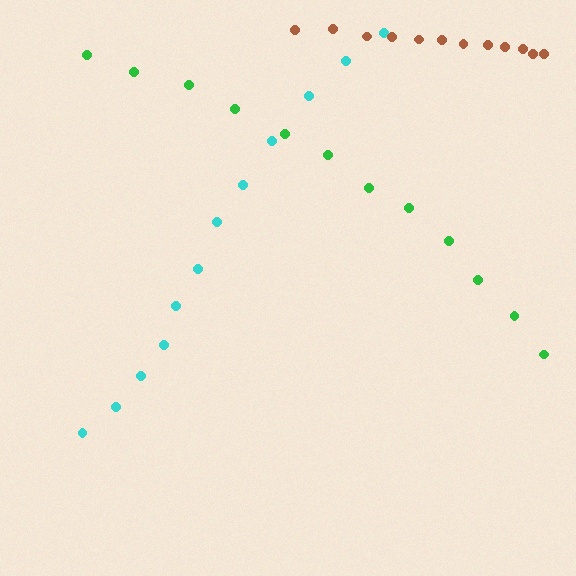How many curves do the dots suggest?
There are 3 distinct paths.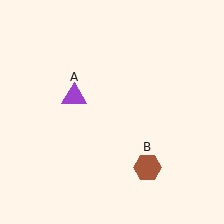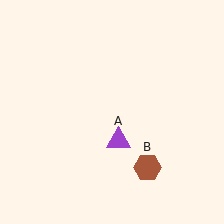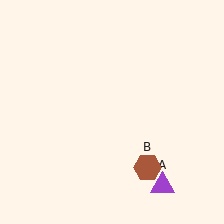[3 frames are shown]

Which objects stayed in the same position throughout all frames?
Brown hexagon (object B) remained stationary.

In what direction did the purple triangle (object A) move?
The purple triangle (object A) moved down and to the right.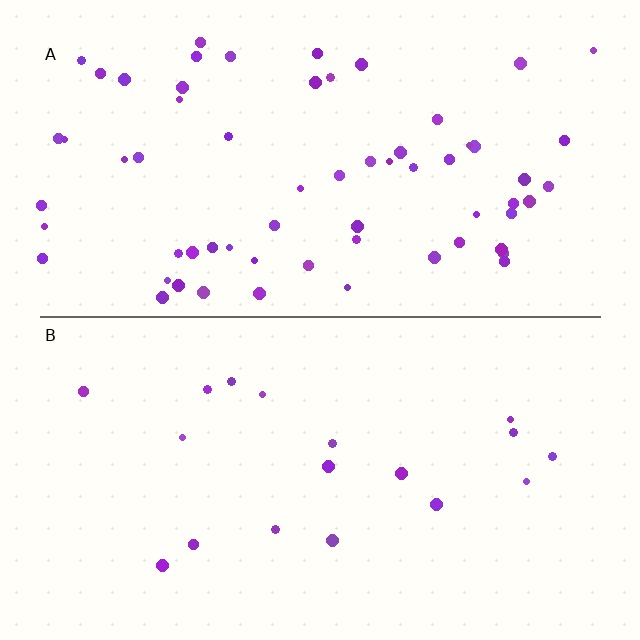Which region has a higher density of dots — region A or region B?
A (the top).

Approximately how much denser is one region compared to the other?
Approximately 3.6× — region A over region B.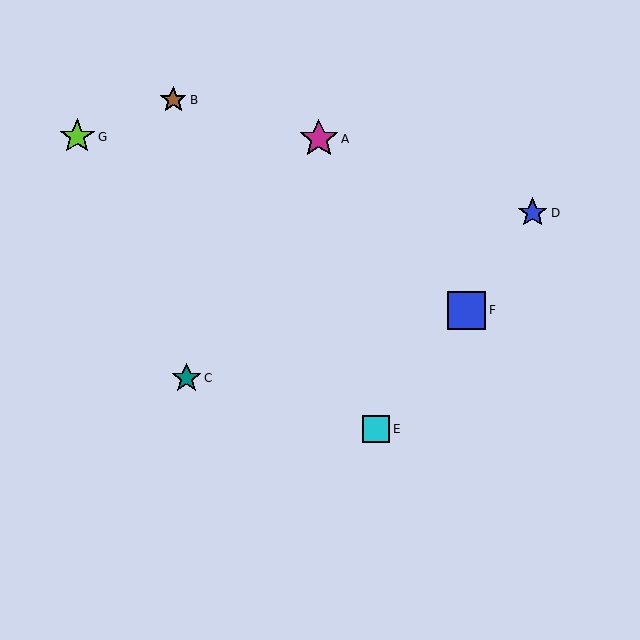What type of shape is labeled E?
Shape E is a cyan square.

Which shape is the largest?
The magenta star (labeled A) is the largest.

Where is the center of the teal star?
The center of the teal star is at (186, 378).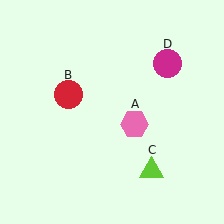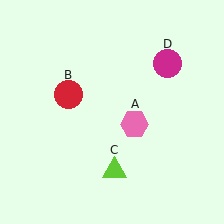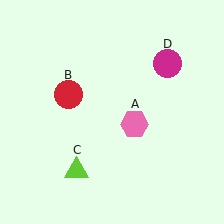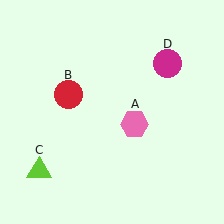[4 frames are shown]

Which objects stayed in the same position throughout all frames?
Pink hexagon (object A) and red circle (object B) and magenta circle (object D) remained stationary.